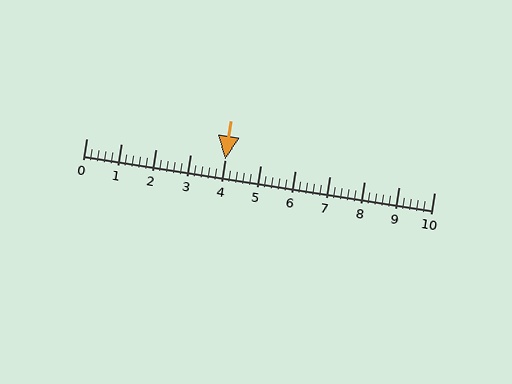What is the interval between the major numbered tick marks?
The major tick marks are spaced 1 units apart.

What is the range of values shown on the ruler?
The ruler shows values from 0 to 10.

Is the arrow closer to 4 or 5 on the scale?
The arrow is closer to 4.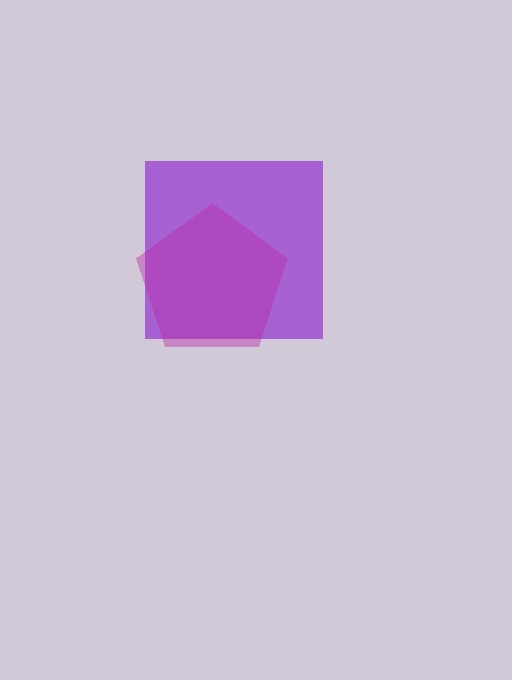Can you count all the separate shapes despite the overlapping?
Yes, there are 2 separate shapes.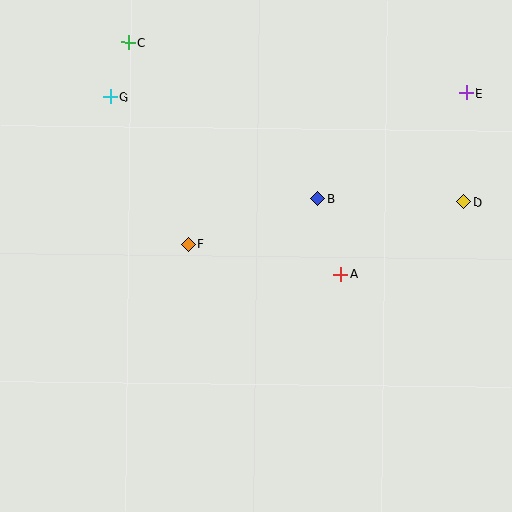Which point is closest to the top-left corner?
Point C is closest to the top-left corner.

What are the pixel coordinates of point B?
Point B is at (317, 199).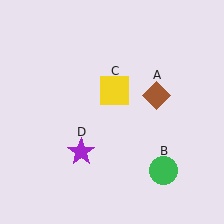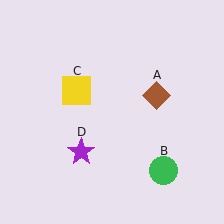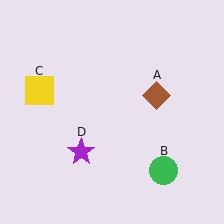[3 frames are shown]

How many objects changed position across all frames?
1 object changed position: yellow square (object C).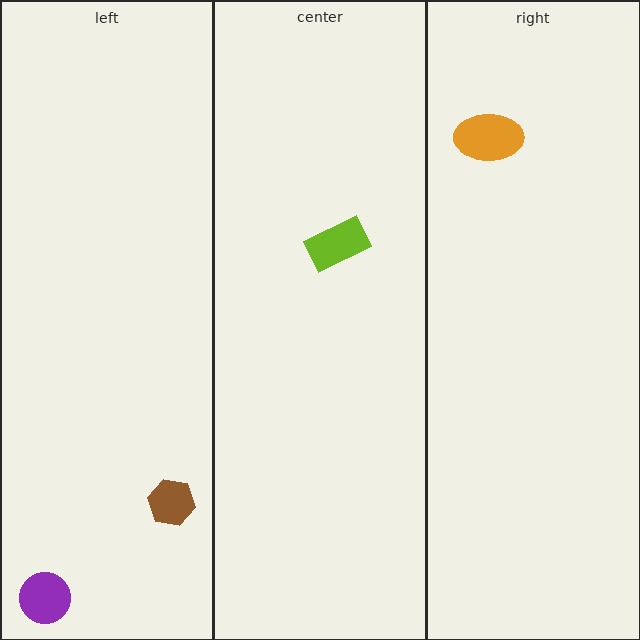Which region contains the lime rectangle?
The center region.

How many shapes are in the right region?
1.